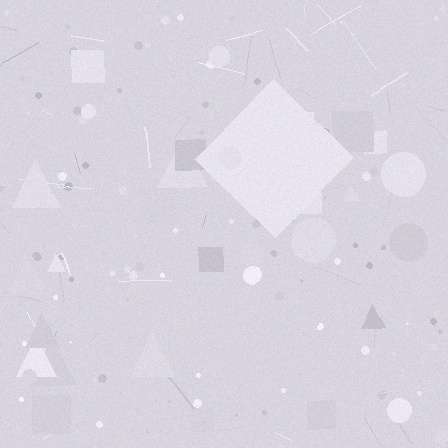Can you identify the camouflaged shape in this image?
The camouflaged shape is a diamond.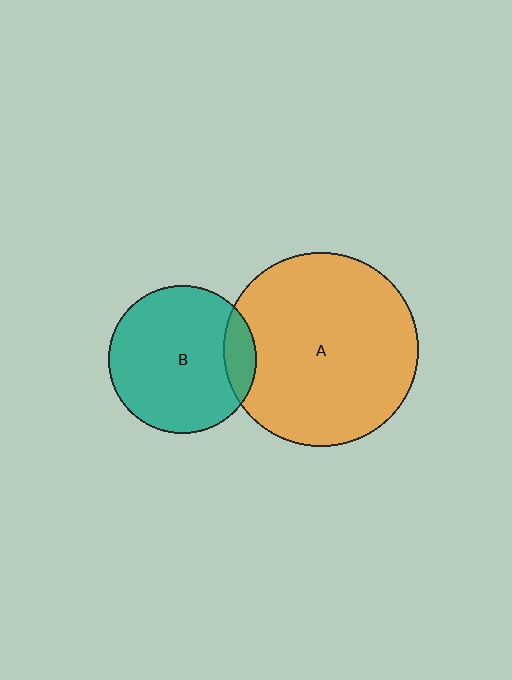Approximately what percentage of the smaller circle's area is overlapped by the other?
Approximately 15%.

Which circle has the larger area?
Circle A (orange).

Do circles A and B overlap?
Yes.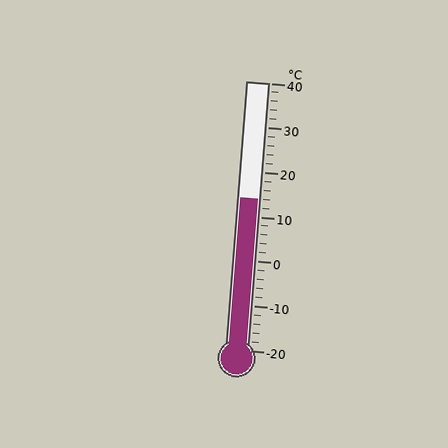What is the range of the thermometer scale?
The thermometer scale ranges from -20°C to 40°C.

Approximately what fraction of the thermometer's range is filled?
The thermometer is filled to approximately 55% of its range.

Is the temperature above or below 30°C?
The temperature is below 30°C.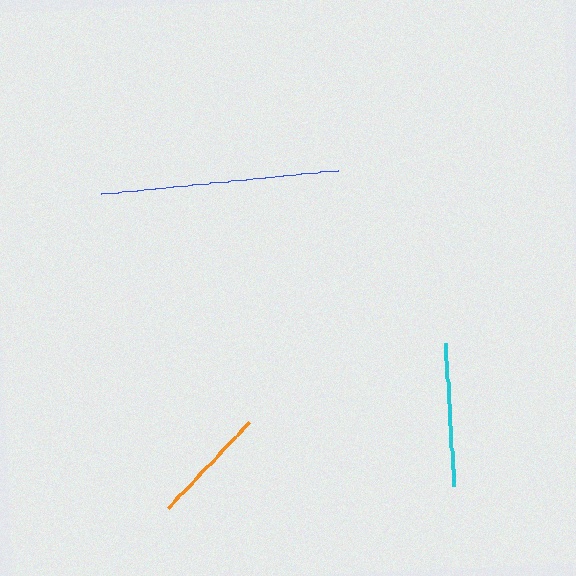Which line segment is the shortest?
The orange line is the shortest at approximately 118 pixels.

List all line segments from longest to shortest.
From longest to shortest: blue, cyan, orange.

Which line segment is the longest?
The blue line is the longest at approximately 238 pixels.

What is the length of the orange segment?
The orange segment is approximately 118 pixels long.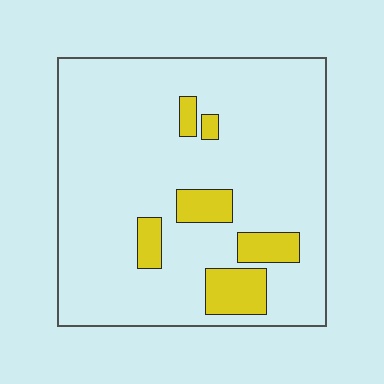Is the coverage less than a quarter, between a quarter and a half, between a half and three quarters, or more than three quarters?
Less than a quarter.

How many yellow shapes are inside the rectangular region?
6.